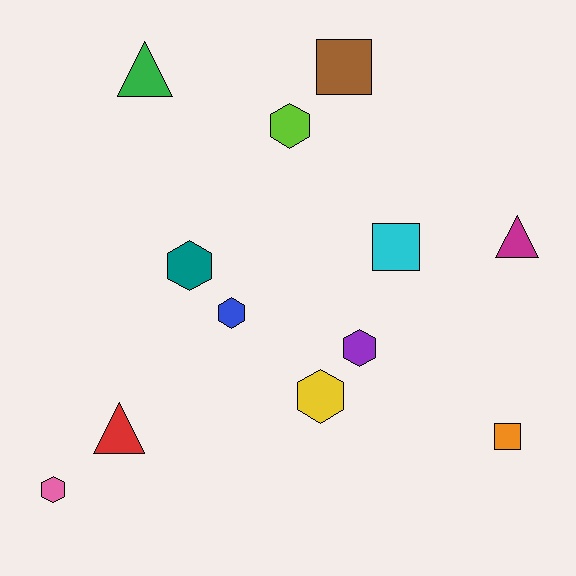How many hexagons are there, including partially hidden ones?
There are 6 hexagons.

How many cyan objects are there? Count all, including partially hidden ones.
There is 1 cyan object.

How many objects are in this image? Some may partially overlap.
There are 12 objects.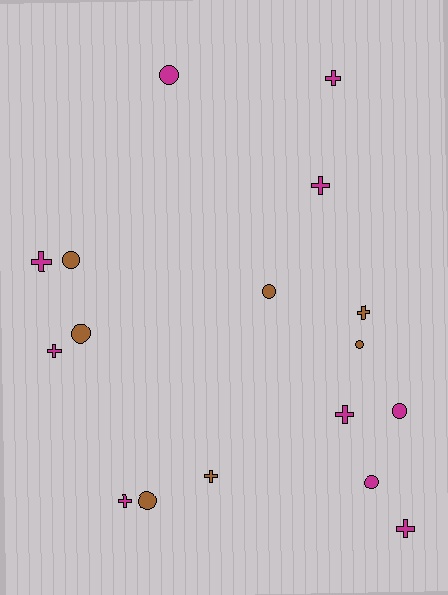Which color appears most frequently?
Magenta, with 10 objects.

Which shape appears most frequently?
Cross, with 9 objects.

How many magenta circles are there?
There are 3 magenta circles.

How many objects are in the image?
There are 17 objects.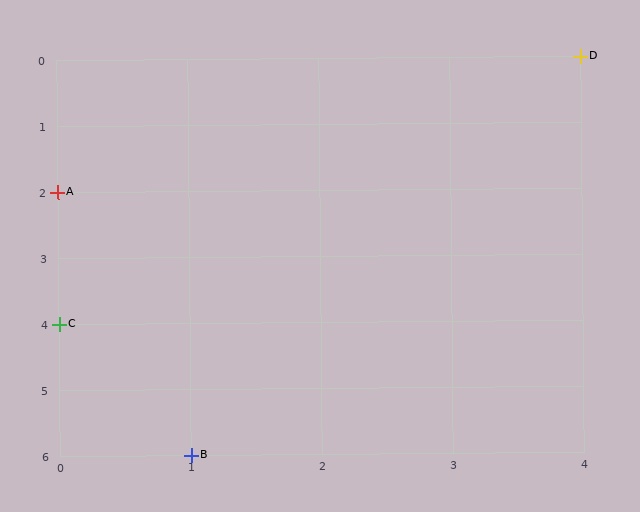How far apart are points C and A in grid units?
Points C and A are 2 rows apart.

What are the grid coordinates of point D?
Point D is at grid coordinates (4, 0).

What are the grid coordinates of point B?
Point B is at grid coordinates (1, 6).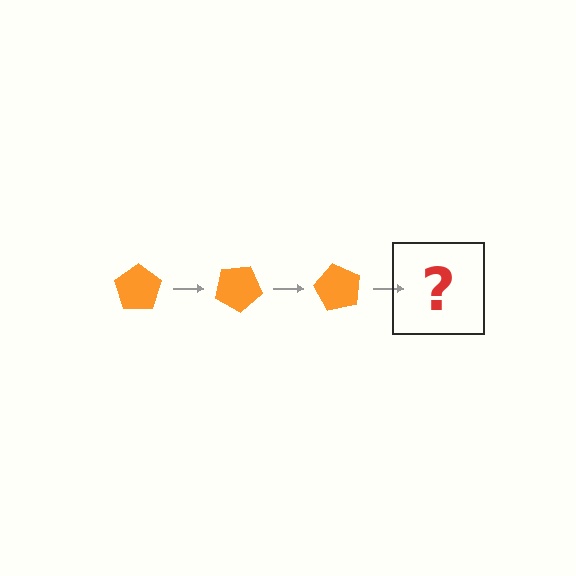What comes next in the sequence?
The next element should be an orange pentagon rotated 90 degrees.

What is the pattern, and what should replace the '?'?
The pattern is that the pentagon rotates 30 degrees each step. The '?' should be an orange pentagon rotated 90 degrees.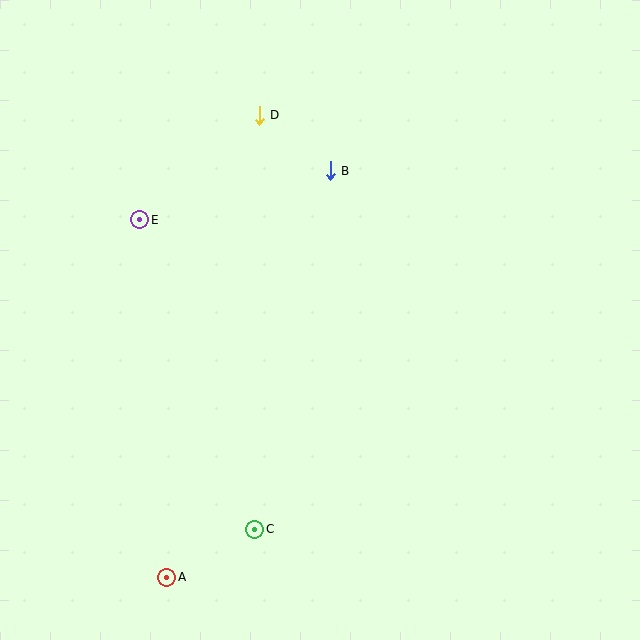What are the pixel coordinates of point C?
Point C is at (255, 529).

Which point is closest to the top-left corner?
Point E is closest to the top-left corner.